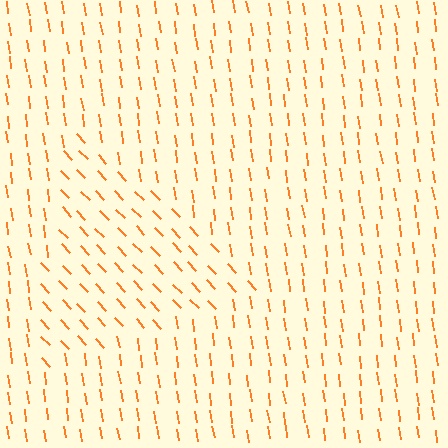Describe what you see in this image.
The image is filled with small orange line segments. A triangle region in the image has lines oriented differently from the surrounding lines, creating a visible texture boundary.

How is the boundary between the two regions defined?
The boundary is defined purely by a change in line orientation (approximately 35 degrees difference). All lines are the same color and thickness.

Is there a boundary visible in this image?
Yes, there is a texture boundary formed by a change in line orientation.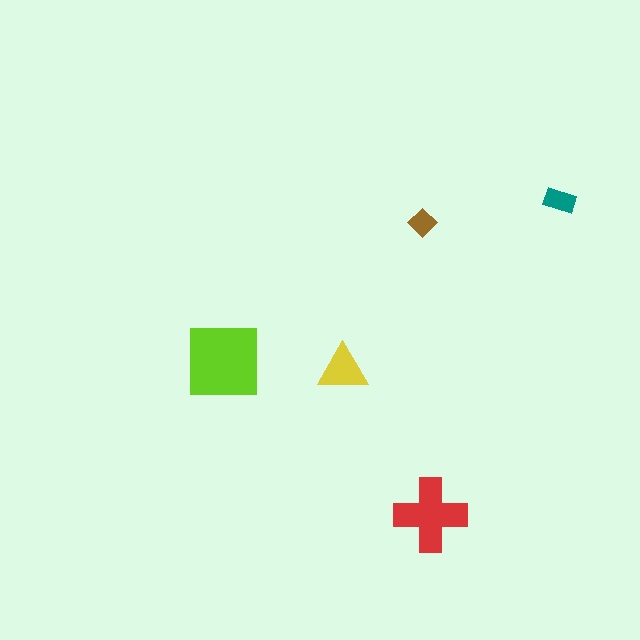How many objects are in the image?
There are 5 objects in the image.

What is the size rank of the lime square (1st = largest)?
1st.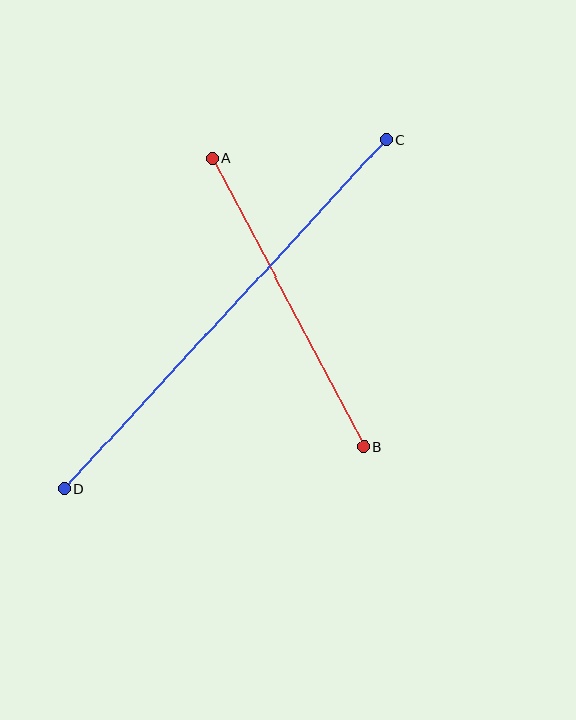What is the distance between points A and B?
The distance is approximately 326 pixels.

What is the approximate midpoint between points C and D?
The midpoint is at approximately (226, 314) pixels.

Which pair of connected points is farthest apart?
Points C and D are farthest apart.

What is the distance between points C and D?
The distance is approximately 475 pixels.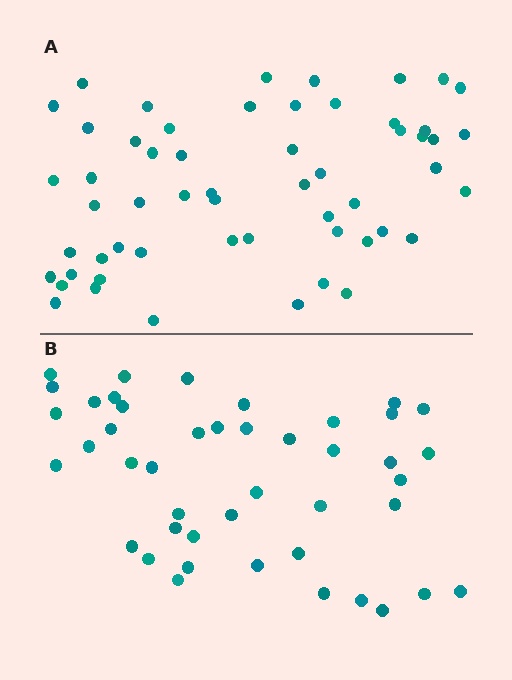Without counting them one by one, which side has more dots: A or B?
Region A (the top region) has more dots.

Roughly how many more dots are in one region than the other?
Region A has roughly 12 or so more dots than region B.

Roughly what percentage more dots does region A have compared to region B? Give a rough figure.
About 25% more.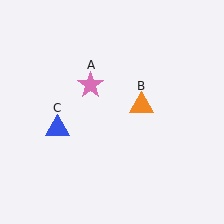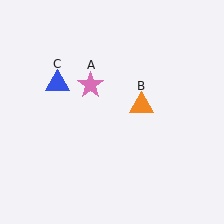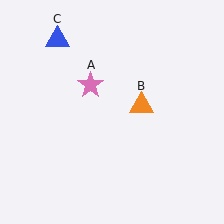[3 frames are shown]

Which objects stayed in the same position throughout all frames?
Pink star (object A) and orange triangle (object B) remained stationary.